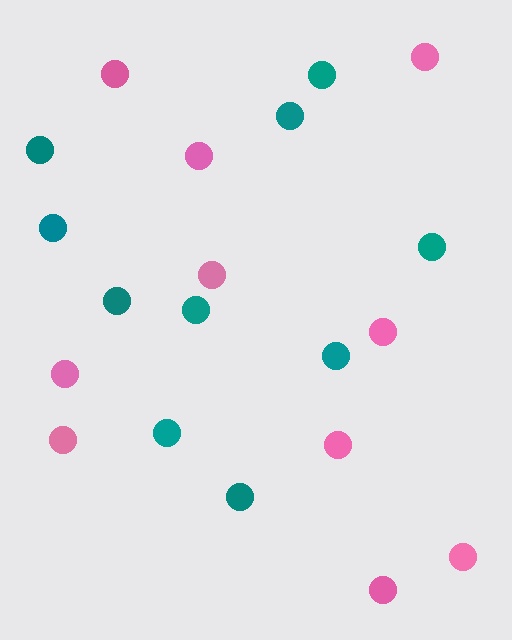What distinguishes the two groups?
There are 2 groups: one group of teal circles (10) and one group of pink circles (10).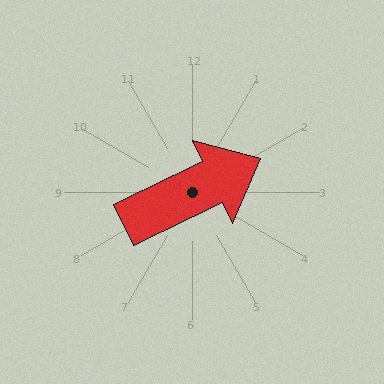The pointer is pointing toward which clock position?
Roughly 2 o'clock.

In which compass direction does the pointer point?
Northeast.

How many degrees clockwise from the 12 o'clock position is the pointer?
Approximately 64 degrees.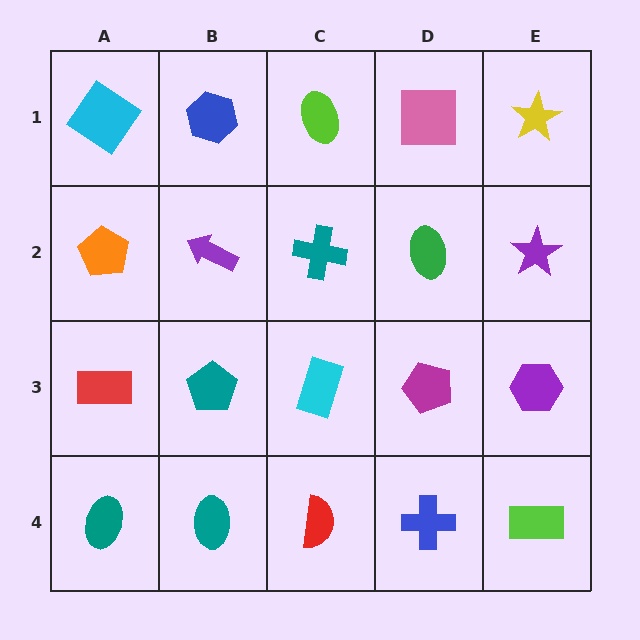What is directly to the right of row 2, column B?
A teal cross.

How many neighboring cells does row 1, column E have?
2.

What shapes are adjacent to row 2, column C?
A lime ellipse (row 1, column C), a cyan rectangle (row 3, column C), a purple arrow (row 2, column B), a green ellipse (row 2, column D).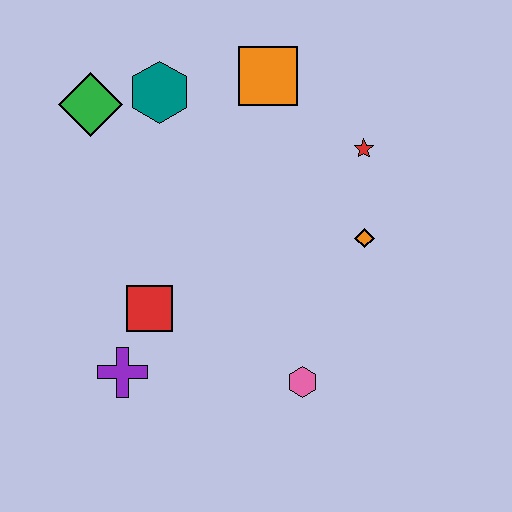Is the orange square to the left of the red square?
No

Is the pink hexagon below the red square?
Yes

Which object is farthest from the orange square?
The purple cross is farthest from the orange square.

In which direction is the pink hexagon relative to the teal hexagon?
The pink hexagon is below the teal hexagon.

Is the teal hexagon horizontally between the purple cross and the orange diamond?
Yes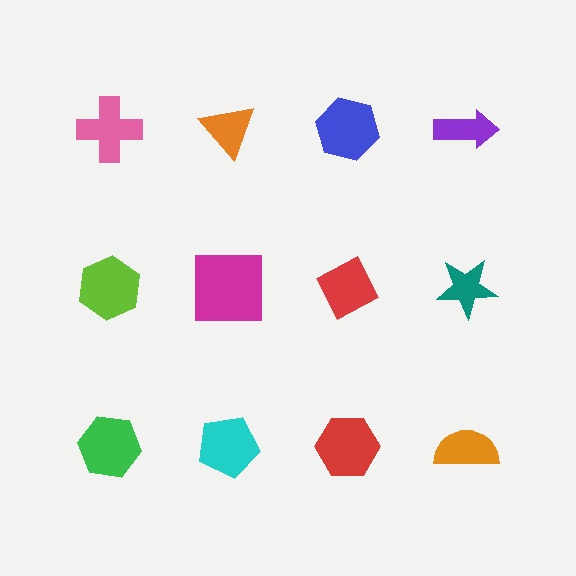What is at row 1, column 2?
An orange triangle.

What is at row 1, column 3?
A blue hexagon.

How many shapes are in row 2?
4 shapes.